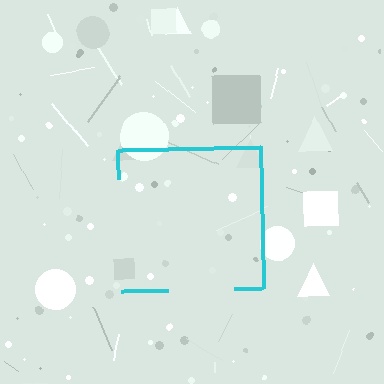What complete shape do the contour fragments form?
The contour fragments form a square.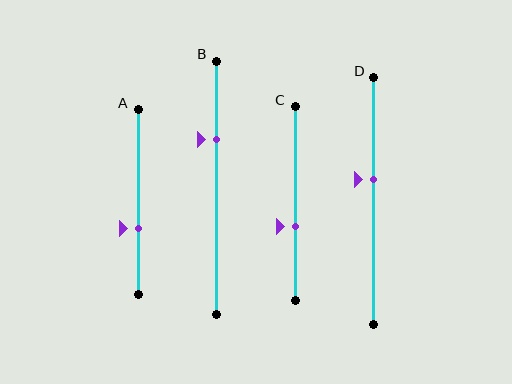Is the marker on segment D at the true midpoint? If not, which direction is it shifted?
No, the marker on segment D is shifted upward by about 9% of the segment length.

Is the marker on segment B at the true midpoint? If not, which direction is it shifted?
No, the marker on segment B is shifted upward by about 19% of the segment length.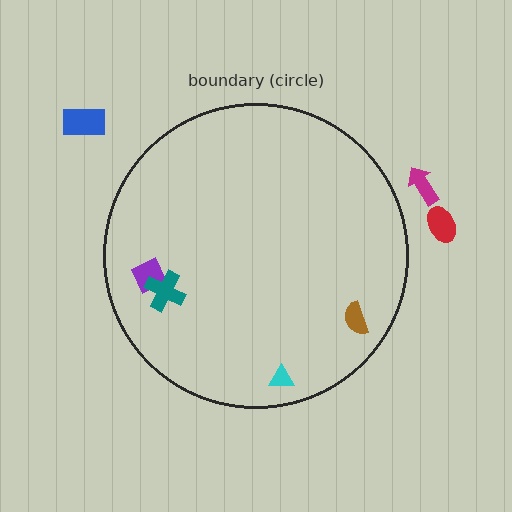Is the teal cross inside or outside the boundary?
Inside.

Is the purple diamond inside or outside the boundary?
Inside.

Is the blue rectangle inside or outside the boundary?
Outside.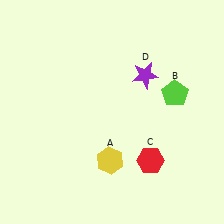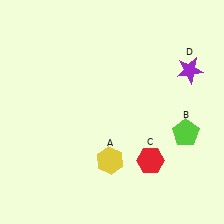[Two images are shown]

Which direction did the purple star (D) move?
The purple star (D) moved right.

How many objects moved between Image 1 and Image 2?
2 objects moved between the two images.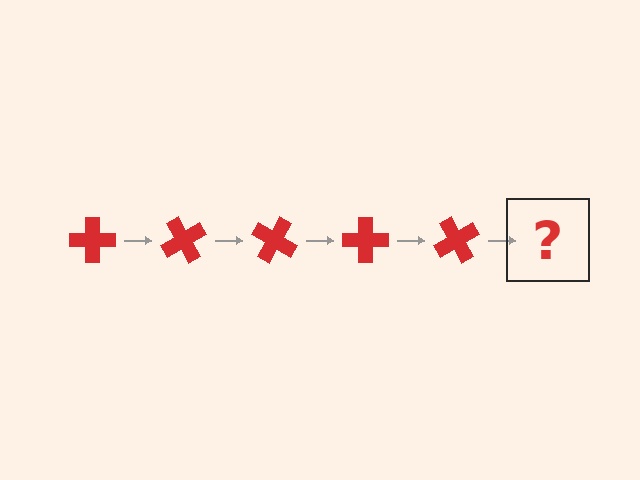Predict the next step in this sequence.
The next step is a red cross rotated 300 degrees.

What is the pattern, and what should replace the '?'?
The pattern is that the cross rotates 60 degrees each step. The '?' should be a red cross rotated 300 degrees.